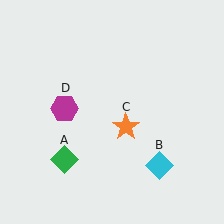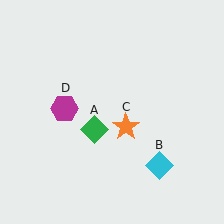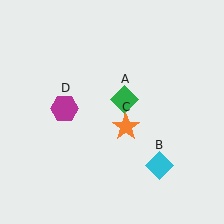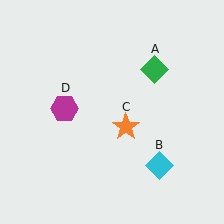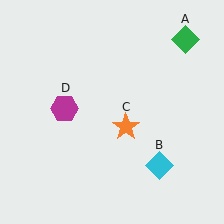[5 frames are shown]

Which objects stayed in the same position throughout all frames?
Cyan diamond (object B) and orange star (object C) and magenta hexagon (object D) remained stationary.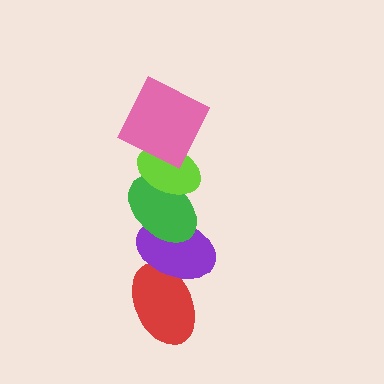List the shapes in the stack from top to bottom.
From top to bottom: the pink square, the lime ellipse, the green ellipse, the purple ellipse, the red ellipse.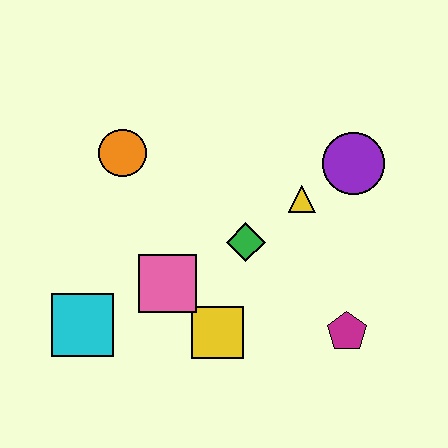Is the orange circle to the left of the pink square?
Yes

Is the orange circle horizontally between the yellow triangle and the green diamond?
No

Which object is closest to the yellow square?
The pink square is closest to the yellow square.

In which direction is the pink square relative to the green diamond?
The pink square is to the left of the green diamond.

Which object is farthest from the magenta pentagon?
The orange circle is farthest from the magenta pentagon.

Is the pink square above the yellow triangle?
No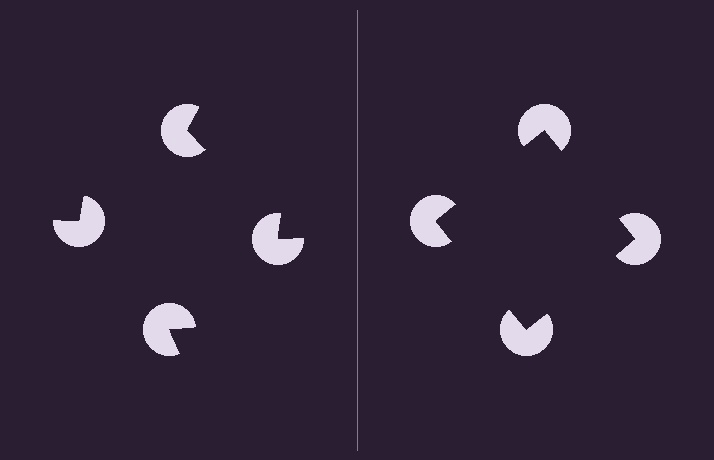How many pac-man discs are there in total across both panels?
8 — 4 on each side.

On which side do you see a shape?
An illusory square appears on the right side. On the left side the wedge cuts are rotated, so no coherent shape forms.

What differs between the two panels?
The pac-man discs are positioned identically on both sides; only the wedge orientations differ. On the right they align to a square; on the left they are misaligned.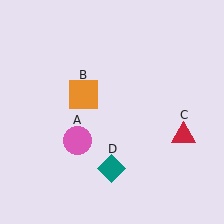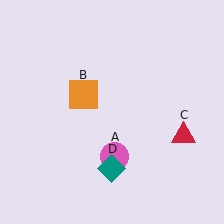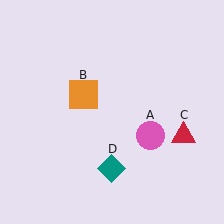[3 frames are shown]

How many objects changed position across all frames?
1 object changed position: pink circle (object A).